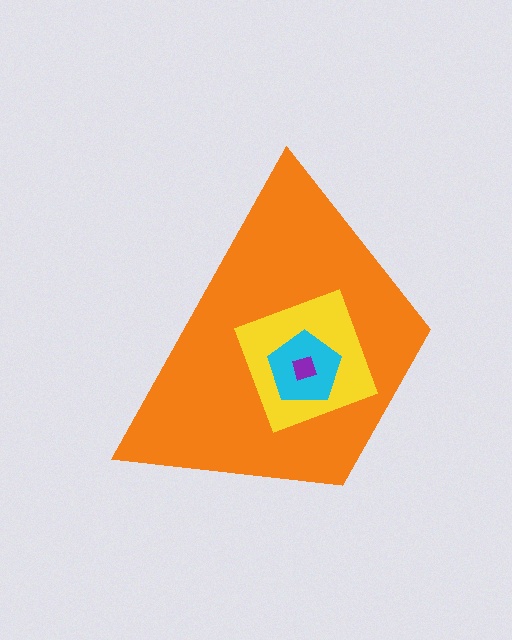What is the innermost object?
The purple square.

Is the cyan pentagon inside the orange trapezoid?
Yes.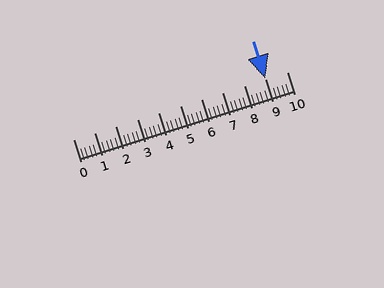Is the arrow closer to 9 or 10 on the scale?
The arrow is closer to 9.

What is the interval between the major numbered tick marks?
The major tick marks are spaced 1 units apart.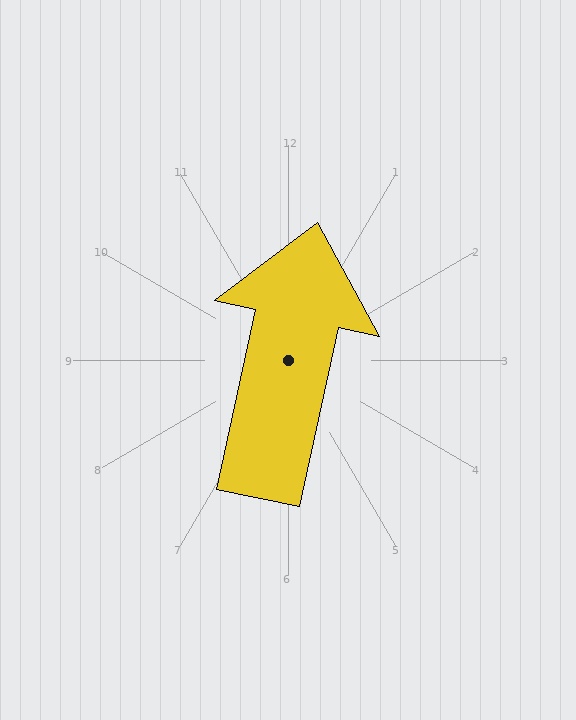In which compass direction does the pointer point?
North.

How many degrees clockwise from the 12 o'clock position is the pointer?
Approximately 12 degrees.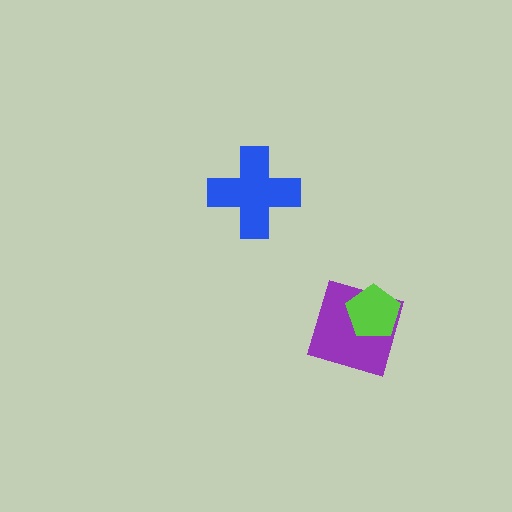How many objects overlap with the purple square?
1 object overlaps with the purple square.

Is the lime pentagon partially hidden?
No, no other shape covers it.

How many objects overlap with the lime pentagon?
1 object overlaps with the lime pentagon.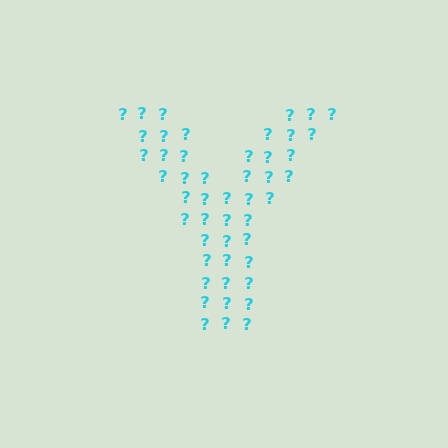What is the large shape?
The large shape is the letter Y.